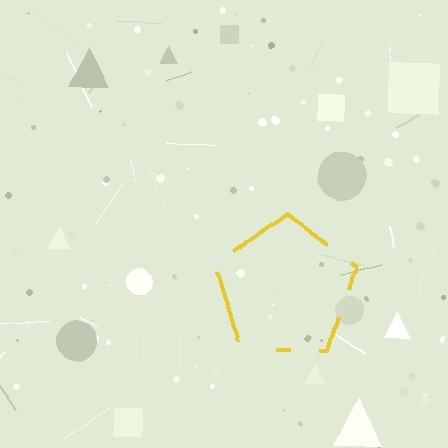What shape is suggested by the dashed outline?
The dashed outline suggests a pentagon.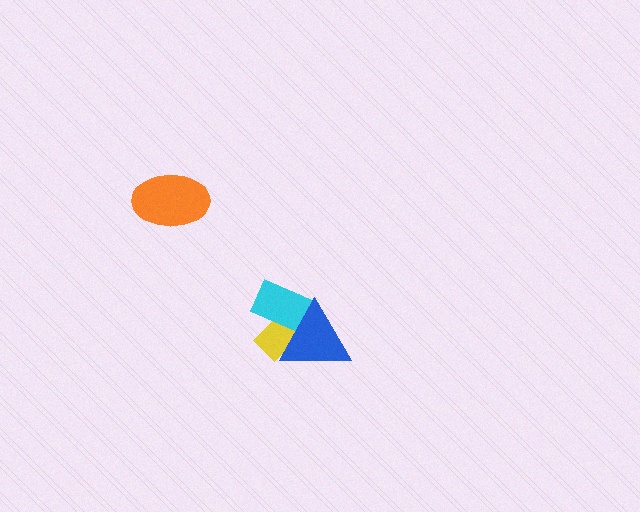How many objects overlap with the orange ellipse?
0 objects overlap with the orange ellipse.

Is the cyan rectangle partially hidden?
Yes, it is partially covered by another shape.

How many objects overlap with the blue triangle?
2 objects overlap with the blue triangle.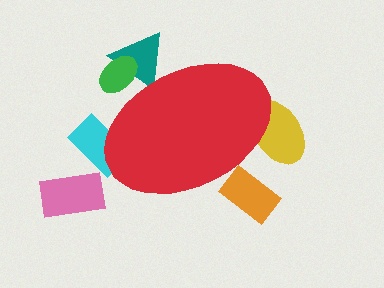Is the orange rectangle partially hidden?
Yes, the orange rectangle is partially hidden behind the red ellipse.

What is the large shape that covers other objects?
A red ellipse.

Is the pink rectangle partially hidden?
No, the pink rectangle is fully visible.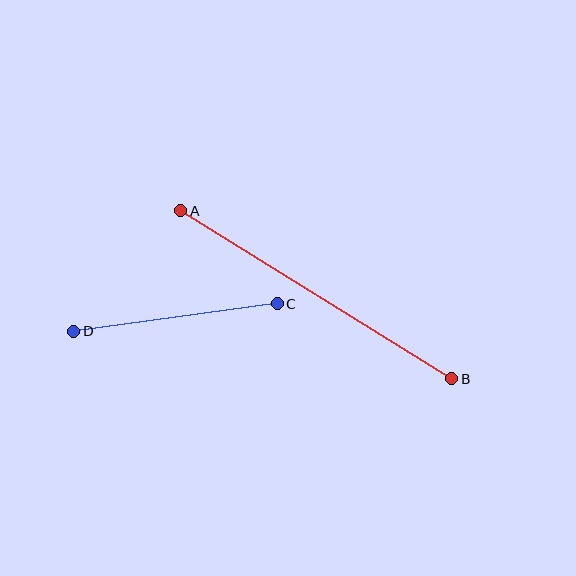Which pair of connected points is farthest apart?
Points A and B are farthest apart.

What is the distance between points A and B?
The distance is approximately 319 pixels.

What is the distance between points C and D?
The distance is approximately 205 pixels.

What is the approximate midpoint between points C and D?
The midpoint is at approximately (175, 318) pixels.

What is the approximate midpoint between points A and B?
The midpoint is at approximately (316, 295) pixels.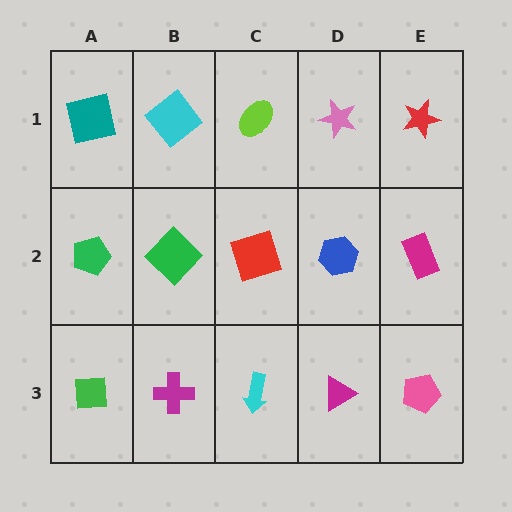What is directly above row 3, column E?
A magenta rectangle.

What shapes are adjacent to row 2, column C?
A lime ellipse (row 1, column C), a cyan arrow (row 3, column C), a green diamond (row 2, column B), a blue hexagon (row 2, column D).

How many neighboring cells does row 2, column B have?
4.